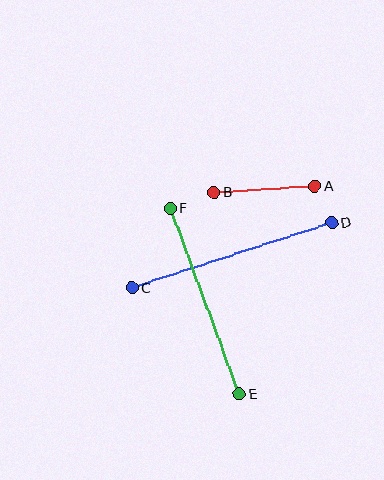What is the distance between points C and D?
The distance is approximately 210 pixels.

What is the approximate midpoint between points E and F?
The midpoint is at approximately (205, 301) pixels.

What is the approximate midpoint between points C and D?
The midpoint is at approximately (232, 255) pixels.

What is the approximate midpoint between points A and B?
The midpoint is at approximately (264, 189) pixels.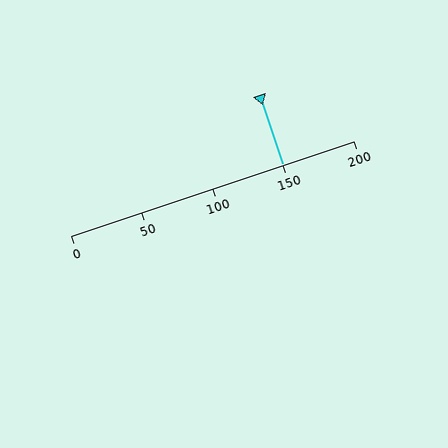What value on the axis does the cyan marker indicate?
The marker indicates approximately 150.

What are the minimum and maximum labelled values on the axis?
The axis runs from 0 to 200.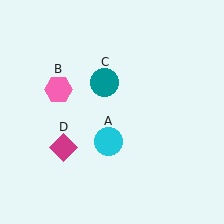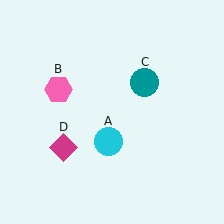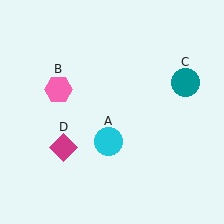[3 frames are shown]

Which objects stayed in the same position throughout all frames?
Cyan circle (object A) and pink hexagon (object B) and magenta diamond (object D) remained stationary.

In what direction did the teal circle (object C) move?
The teal circle (object C) moved right.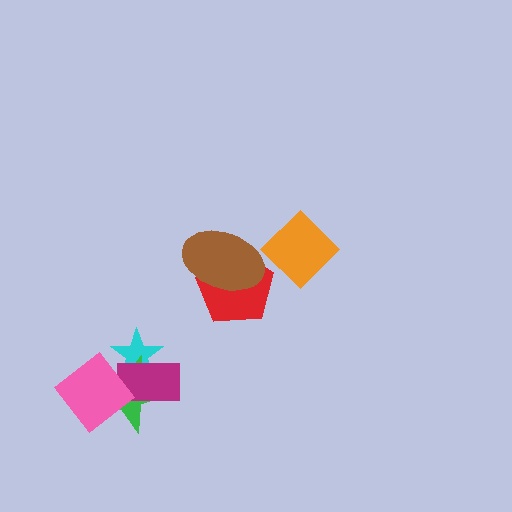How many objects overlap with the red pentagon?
1 object overlaps with the red pentagon.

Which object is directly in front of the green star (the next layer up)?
The magenta rectangle is directly in front of the green star.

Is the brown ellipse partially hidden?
No, no other shape covers it.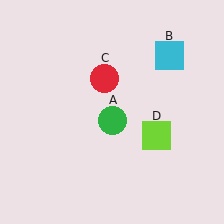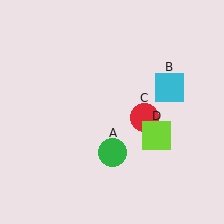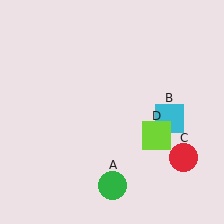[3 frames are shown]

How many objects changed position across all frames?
3 objects changed position: green circle (object A), cyan square (object B), red circle (object C).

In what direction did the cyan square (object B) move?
The cyan square (object B) moved down.